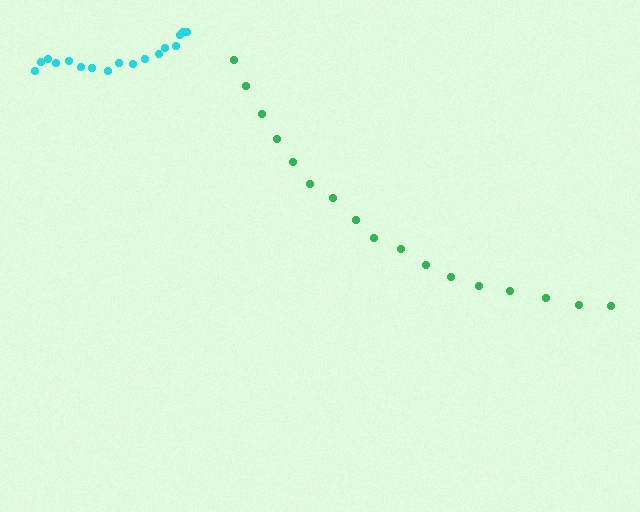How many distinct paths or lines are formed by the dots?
There are 2 distinct paths.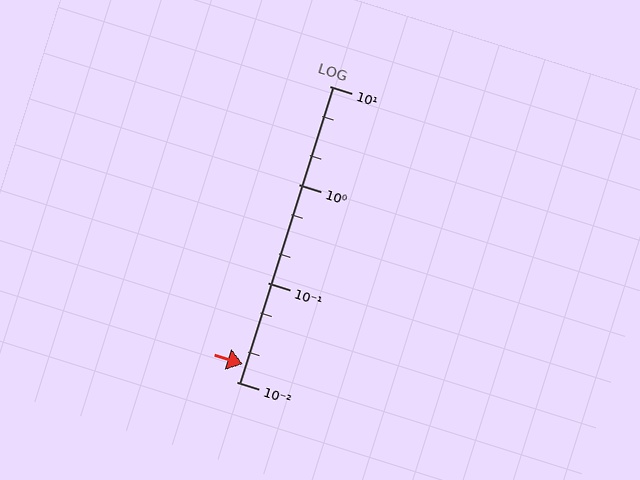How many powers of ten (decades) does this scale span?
The scale spans 3 decades, from 0.01 to 10.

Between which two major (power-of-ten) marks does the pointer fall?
The pointer is between 0.01 and 0.1.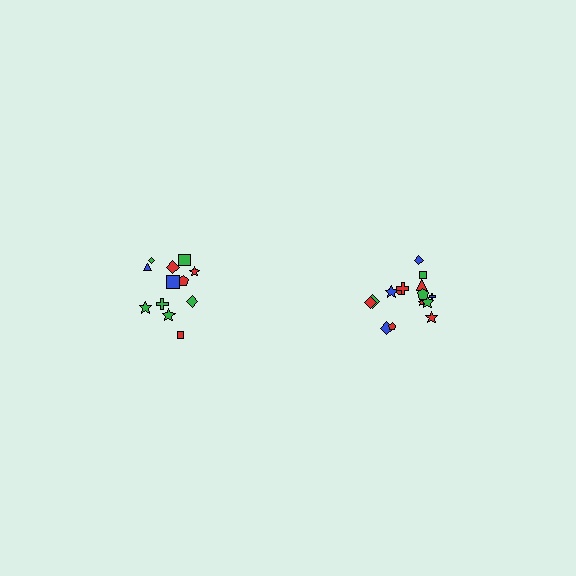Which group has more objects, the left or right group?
The right group.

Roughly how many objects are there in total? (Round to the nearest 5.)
Roughly 25 objects in total.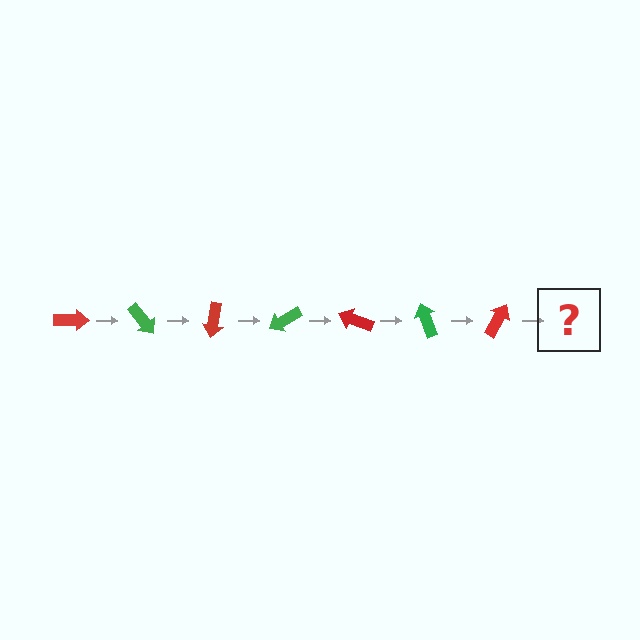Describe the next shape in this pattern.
It should be a green arrow, rotated 350 degrees from the start.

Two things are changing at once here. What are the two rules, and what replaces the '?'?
The two rules are that it rotates 50 degrees each step and the color cycles through red and green. The '?' should be a green arrow, rotated 350 degrees from the start.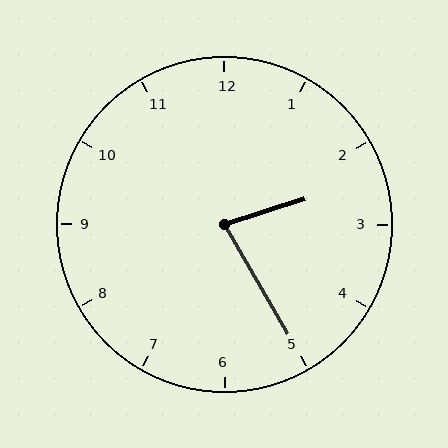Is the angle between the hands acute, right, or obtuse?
It is acute.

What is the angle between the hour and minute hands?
Approximately 78 degrees.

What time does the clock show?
2:25.